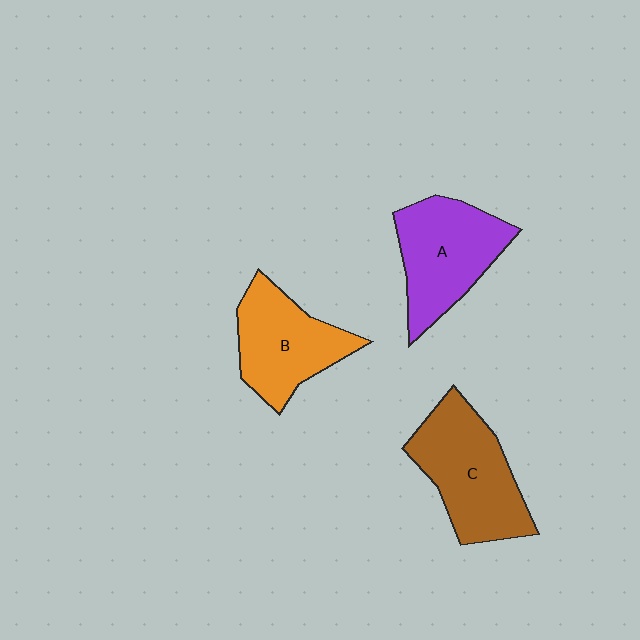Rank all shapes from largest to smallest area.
From largest to smallest: C (brown), A (purple), B (orange).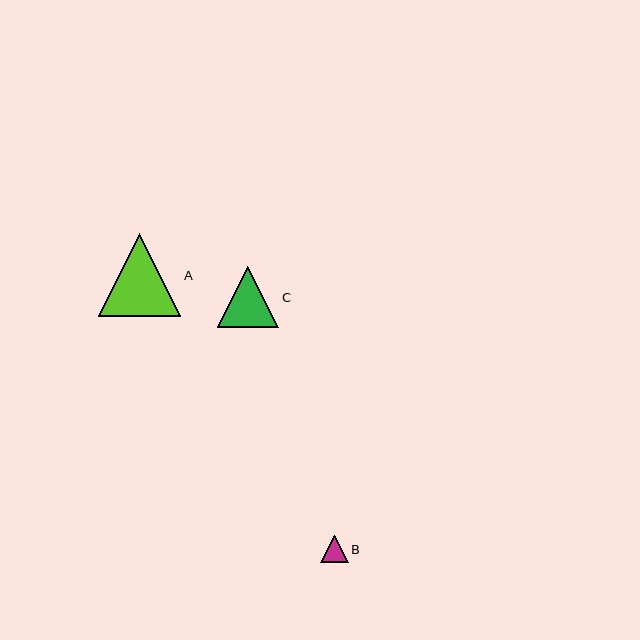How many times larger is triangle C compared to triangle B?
Triangle C is approximately 2.2 times the size of triangle B.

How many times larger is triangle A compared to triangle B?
Triangle A is approximately 3.0 times the size of triangle B.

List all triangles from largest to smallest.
From largest to smallest: A, C, B.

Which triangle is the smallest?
Triangle B is the smallest with a size of approximately 27 pixels.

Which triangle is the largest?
Triangle A is the largest with a size of approximately 83 pixels.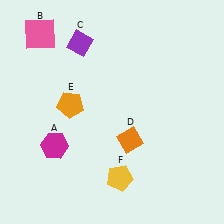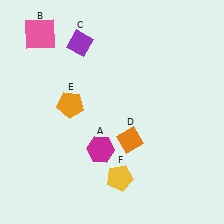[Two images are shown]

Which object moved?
The magenta hexagon (A) moved right.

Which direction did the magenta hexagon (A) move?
The magenta hexagon (A) moved right.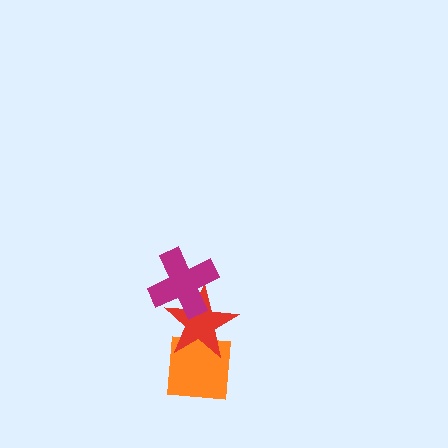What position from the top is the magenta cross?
The magenta cross is 1st from the top.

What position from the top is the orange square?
The orange square is 3rd from the top.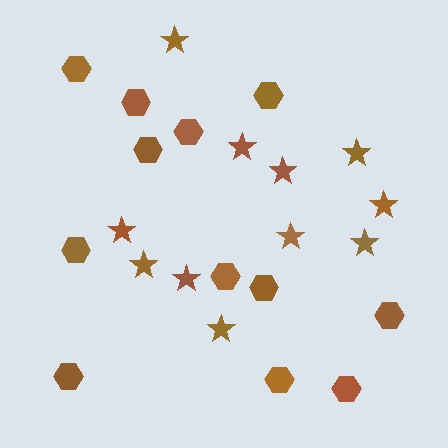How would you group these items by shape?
There are 2 groups: one group of hexagons (12) and one group of stars (11).